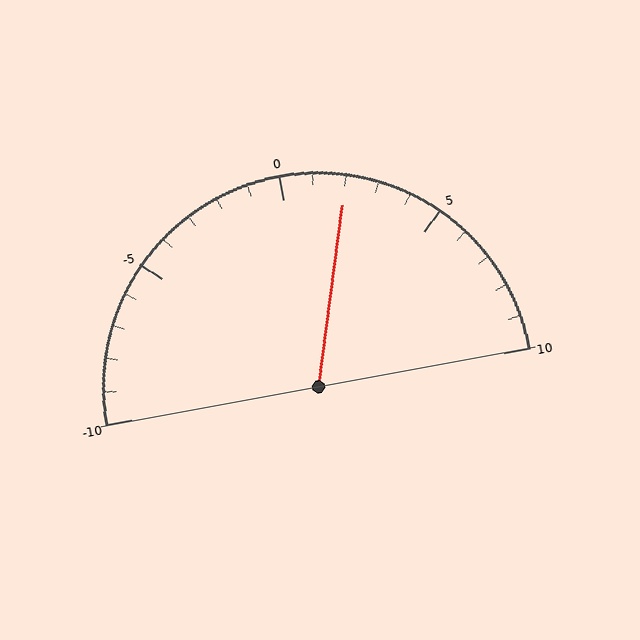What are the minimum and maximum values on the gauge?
The gauge ranges from -10 to 10.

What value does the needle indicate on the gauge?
The needle indicates approximately 2.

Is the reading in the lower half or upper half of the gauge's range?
The reading is in the upper half of the range (-10 to 10).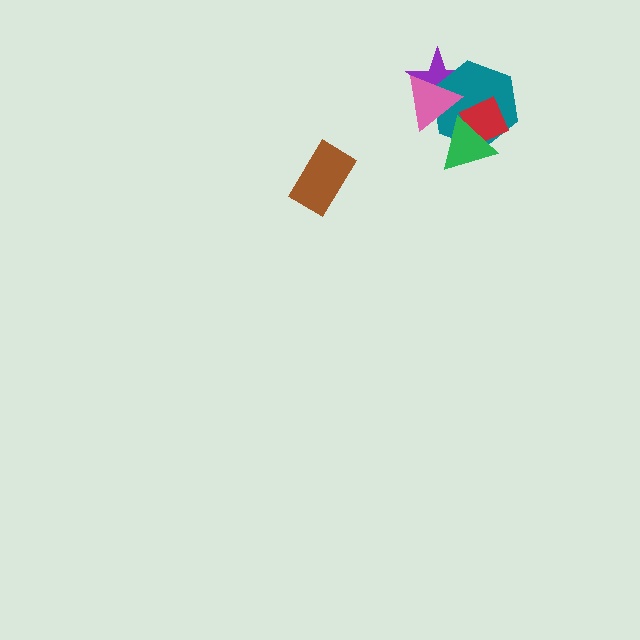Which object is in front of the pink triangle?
The green triangle is in front of the pink triangle.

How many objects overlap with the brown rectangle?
0 objects overlap with the brown rectangle.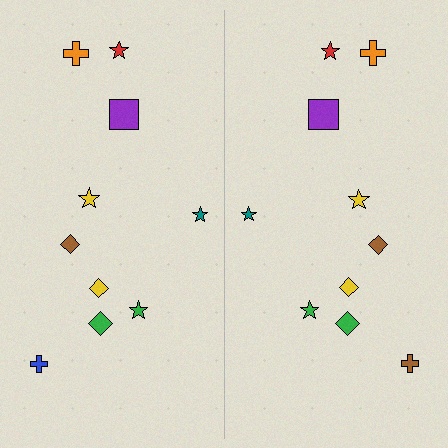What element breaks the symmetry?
The brown cross on the right side breaks the symmetry — its mirror counterpart is blue.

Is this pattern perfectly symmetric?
No, the pattern is not perfectly symmetric. The brown cross on the right side breaks the symmetry — its mirror counterpart is blue.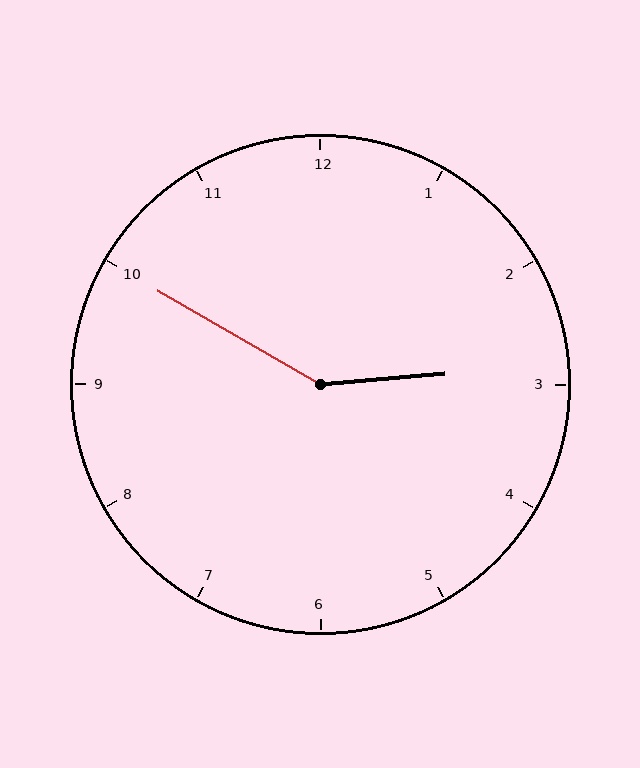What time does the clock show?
2:50.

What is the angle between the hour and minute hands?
Approximately 145 degrees.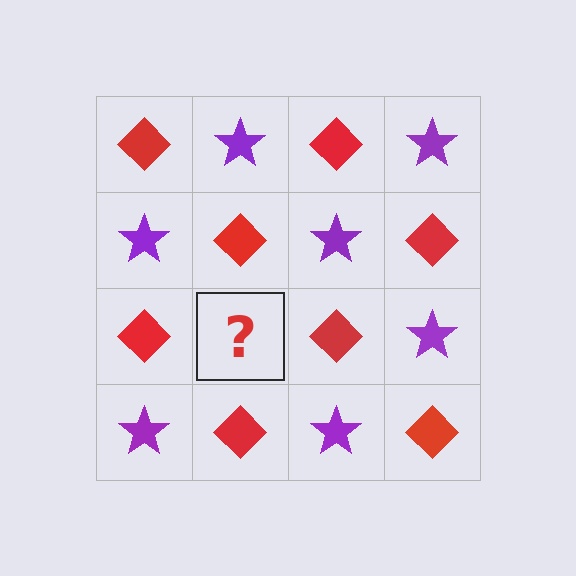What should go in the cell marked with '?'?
The missing cell should contain a purple star.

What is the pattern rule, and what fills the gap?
The rule is that it alternates red diamond and purple star in a checkerboard pattern. The gap should be filled with a purple star.